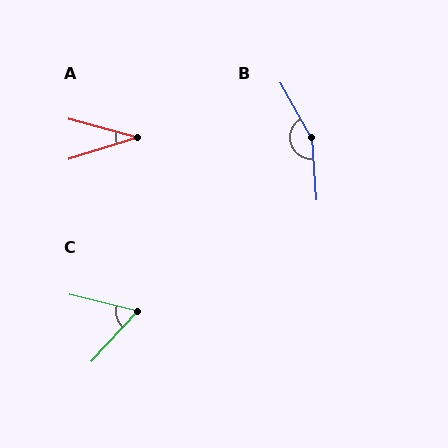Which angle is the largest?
B, at approximately 154 degrees.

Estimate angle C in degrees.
Approximately 61 degrees.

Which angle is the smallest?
A, at approximately 33 degrees.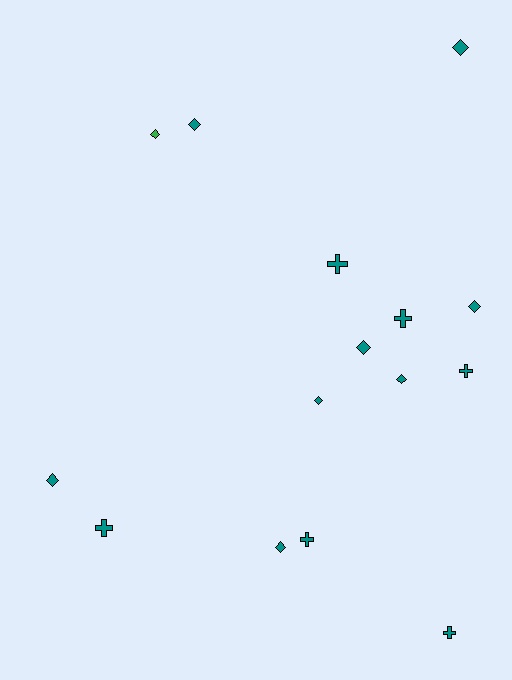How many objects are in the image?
There are 15 objects.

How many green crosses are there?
There are no green crosses.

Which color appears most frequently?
Teal, with 14 objects.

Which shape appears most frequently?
Diamond, with 9 objects.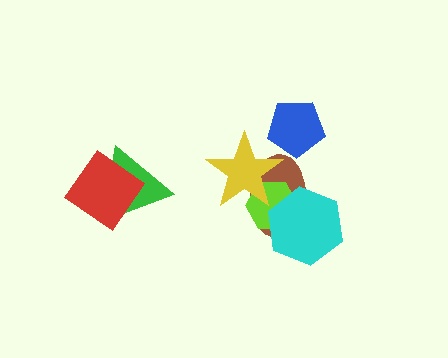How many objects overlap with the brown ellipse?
3 objects overlap with the brown ellipse.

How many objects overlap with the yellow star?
2 objects overlap with the yellow star.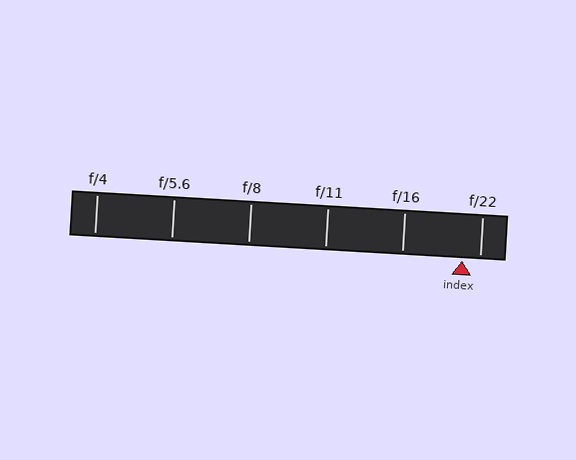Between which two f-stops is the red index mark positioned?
The index mark is between f/16 and f/22.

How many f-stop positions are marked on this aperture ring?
There are 6 f-stop positions marked.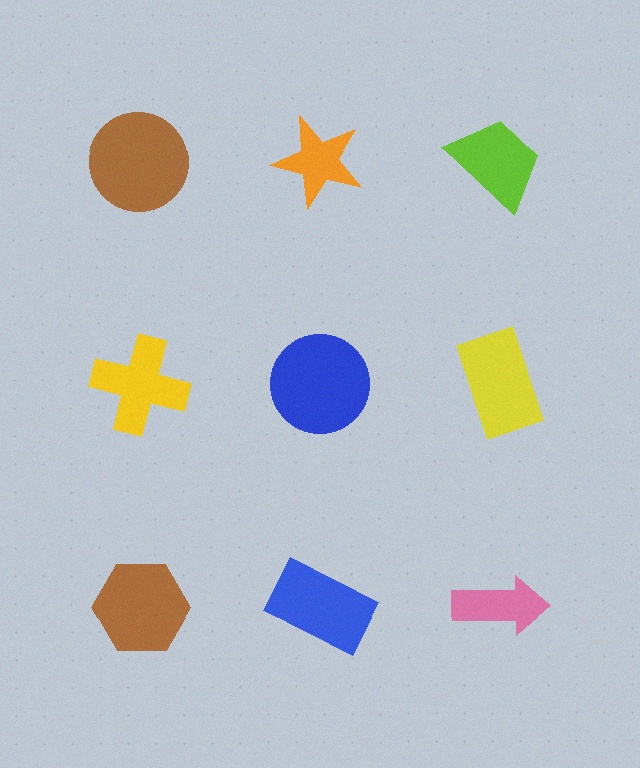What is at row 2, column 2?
A blue circle.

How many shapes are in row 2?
3 shapes.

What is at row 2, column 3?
A yellow rectangle.